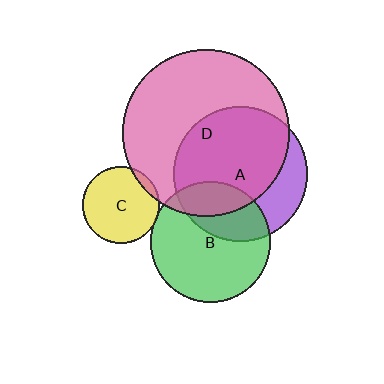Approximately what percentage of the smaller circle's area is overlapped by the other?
Approximately 35%.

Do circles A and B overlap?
Yes.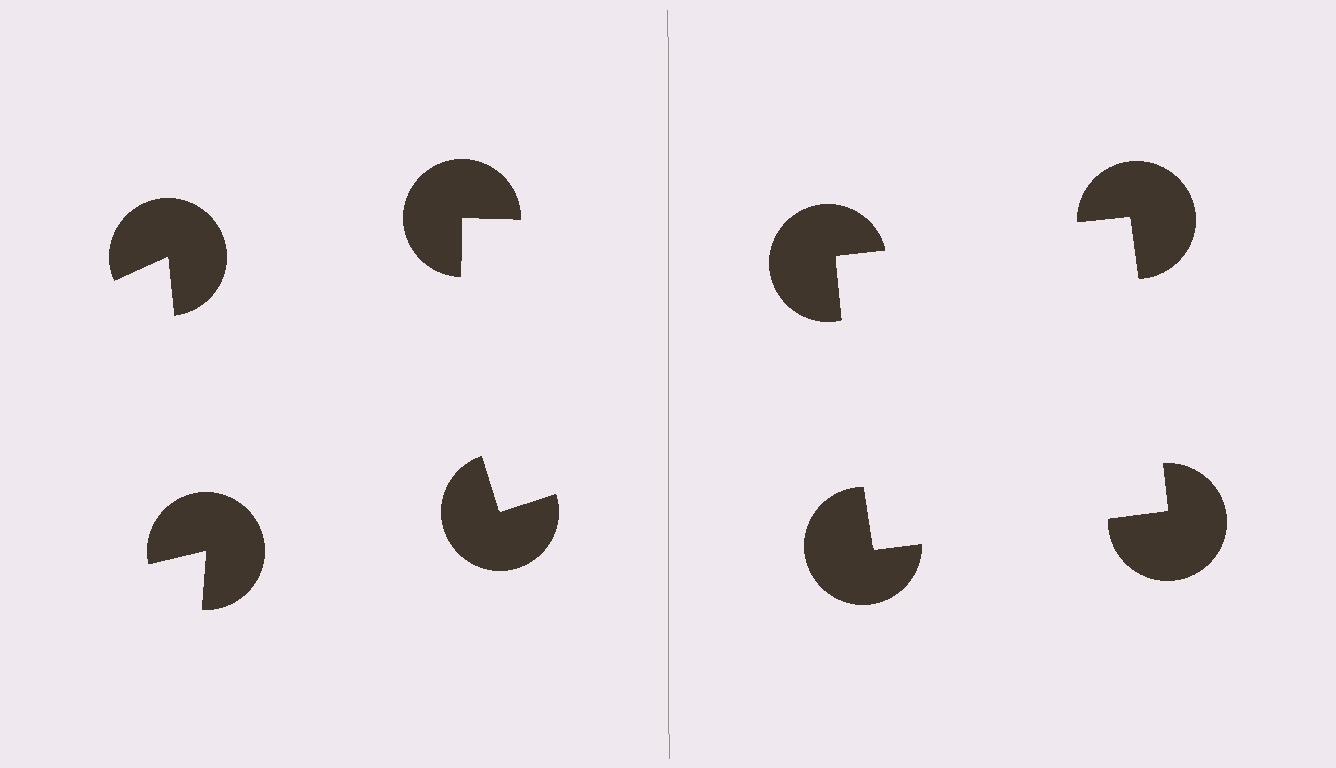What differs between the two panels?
The pac-man discs are positioned identically on both sides; only the wedge orientations differ. On the right they align to a square; on the left they are misaligned.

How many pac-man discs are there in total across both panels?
8 — 4 on each side.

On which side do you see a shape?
An illusory square appears on the right side. On the left side the wedge cuts are rotated, so no coherent shape forms.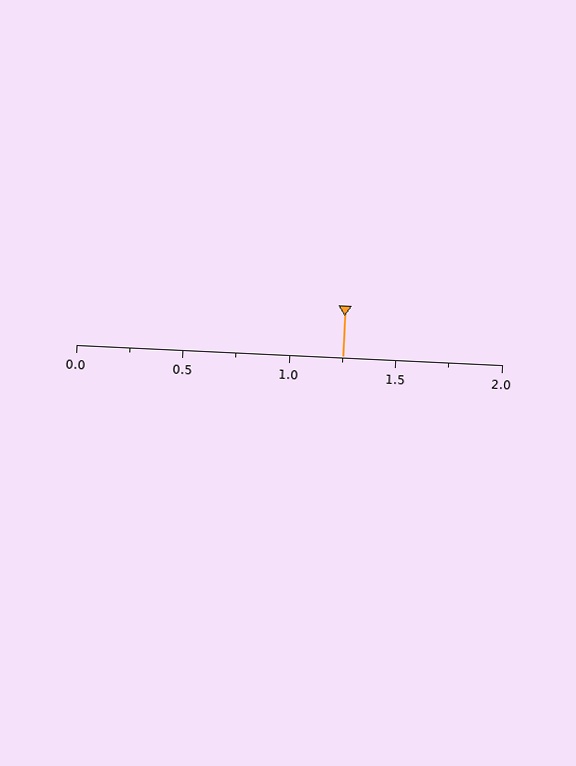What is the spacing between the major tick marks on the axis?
The major ticks are spaced 0.5 apart.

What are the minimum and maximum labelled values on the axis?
The axis runs from 0.0 to 2.0.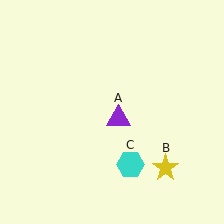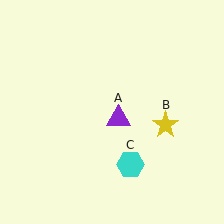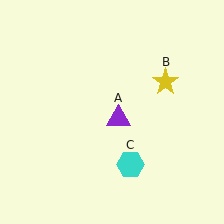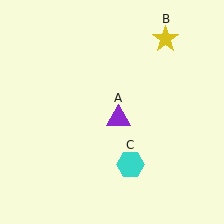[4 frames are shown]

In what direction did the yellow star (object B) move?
The yellow star (object B) moved up.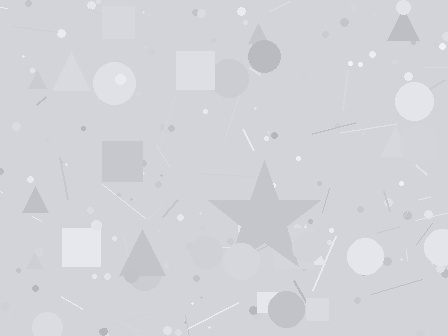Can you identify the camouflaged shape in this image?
The camouflaged shape is a star.